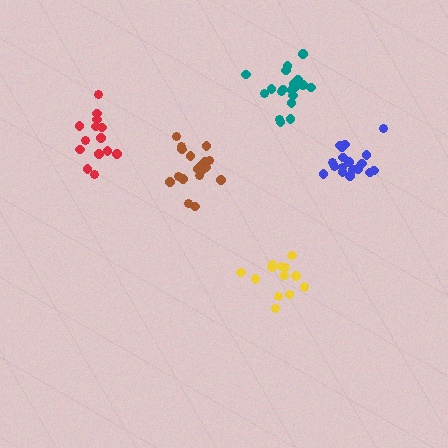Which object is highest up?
The teal cluster is topmost.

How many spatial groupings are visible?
There are 5 spatial groupings.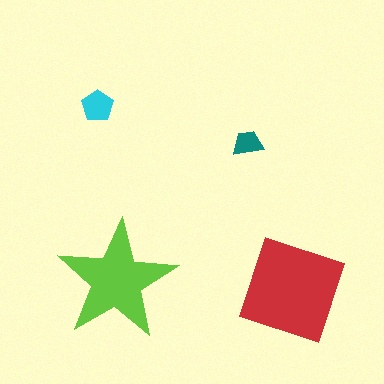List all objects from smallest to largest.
The teal trapezoid, the cyan pentagon, the lime star, the red square.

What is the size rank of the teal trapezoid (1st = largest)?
4th.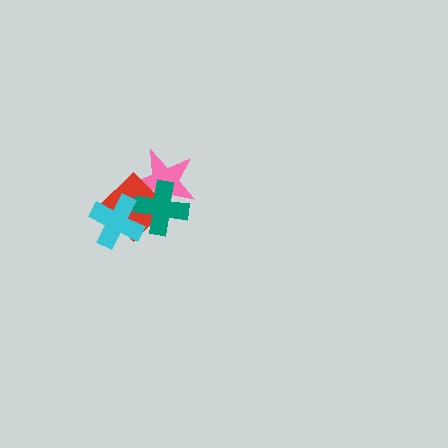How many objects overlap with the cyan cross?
2 objects overlap with the cyan cross.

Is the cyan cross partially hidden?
No, no other shape covers it.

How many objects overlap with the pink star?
2 objects overlap with the pink star.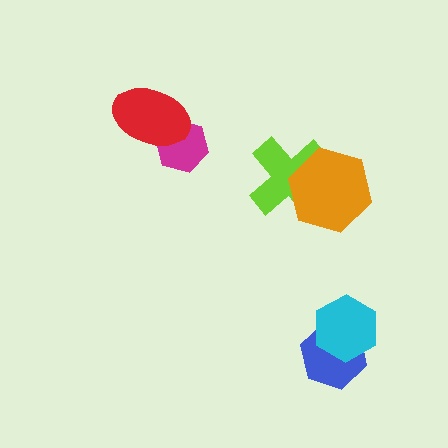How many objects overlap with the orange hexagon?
1 object overlaps with the orange hexagon.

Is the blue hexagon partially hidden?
Yes, it is partially covered by another shape.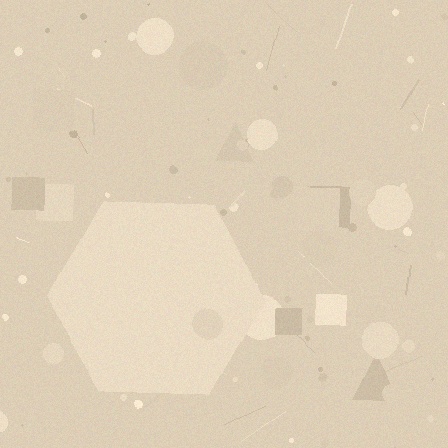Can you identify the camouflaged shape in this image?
The camouflaged shape is a hexagon.